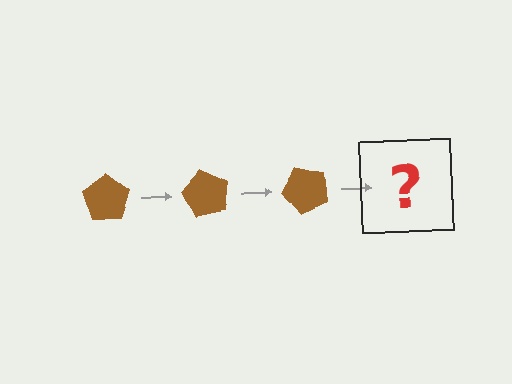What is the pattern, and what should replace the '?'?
The pattern is that the pentagon rotates 60 degrees each step. The '?' should be a brown pentagon rotated 180 degrees.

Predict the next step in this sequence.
The next step is a brown pentagon rotated 180 degrees.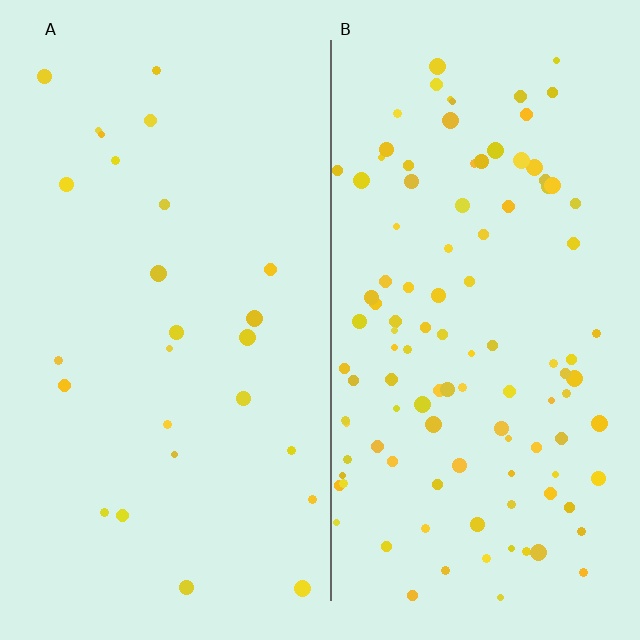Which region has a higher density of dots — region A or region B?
B (the right).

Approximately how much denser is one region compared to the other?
Approximately 4.2× — region B over region A.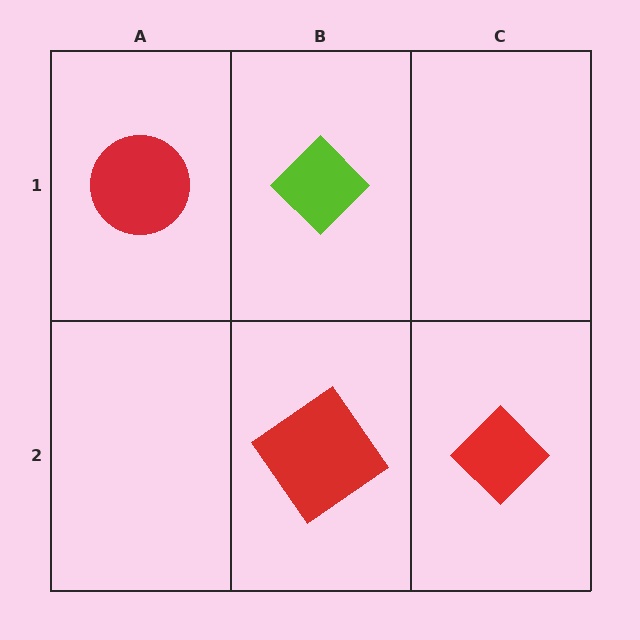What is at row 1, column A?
A red circle.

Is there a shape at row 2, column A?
No, that cell is empty.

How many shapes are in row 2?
2 shapes.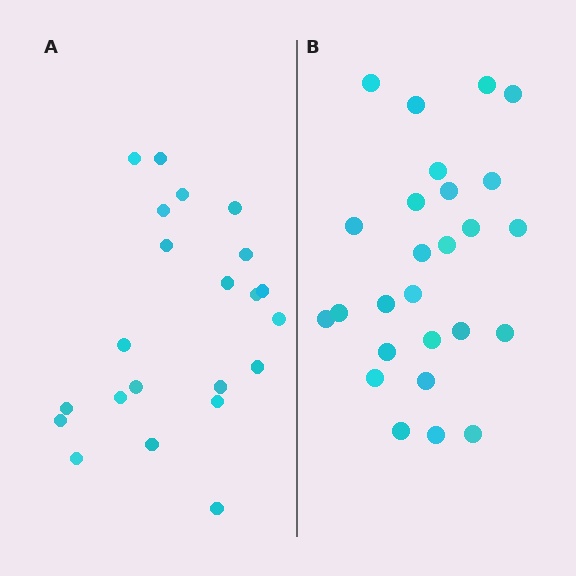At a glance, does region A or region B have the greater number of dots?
Region B (the right region) has more dots.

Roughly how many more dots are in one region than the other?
Region B has about 4 more dots than region A.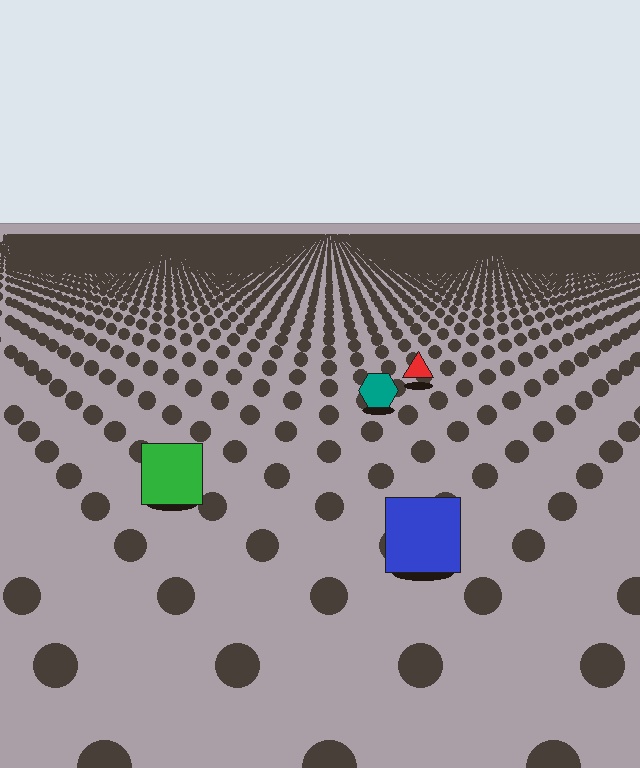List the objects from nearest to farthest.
From nearest to farthest: the blue square, the green square, the teal hexagon, the red triangle.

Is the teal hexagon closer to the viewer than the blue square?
No. The blue square is closer — you can tell from the texture gradient: the ground texture is coarser near it.